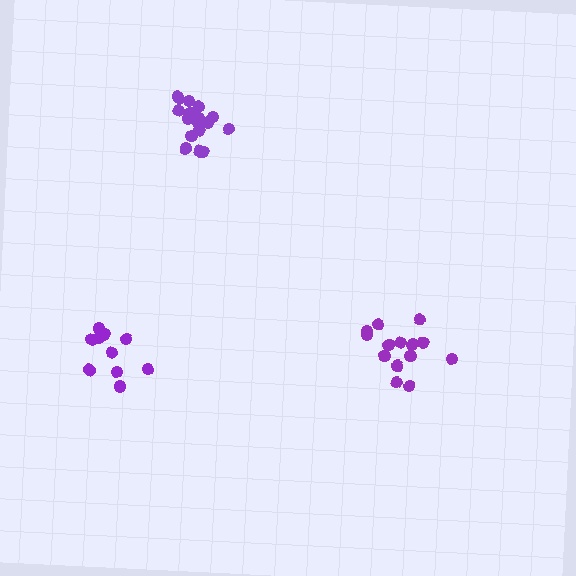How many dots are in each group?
Group 1: 17 dots, Group 2: 15 dots, Group 3: 11 dots (43 total).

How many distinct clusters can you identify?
There are 3 distinct clusters.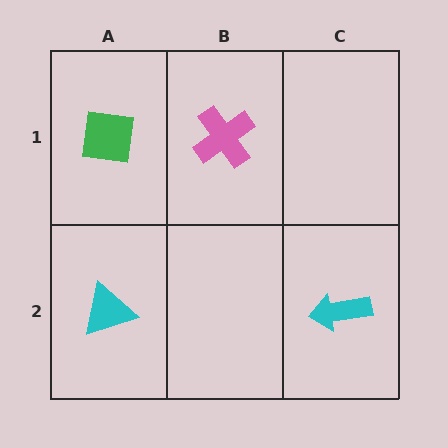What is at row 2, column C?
A cyan arrow.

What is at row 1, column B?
A pink cross.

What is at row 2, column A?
A cyan triangle.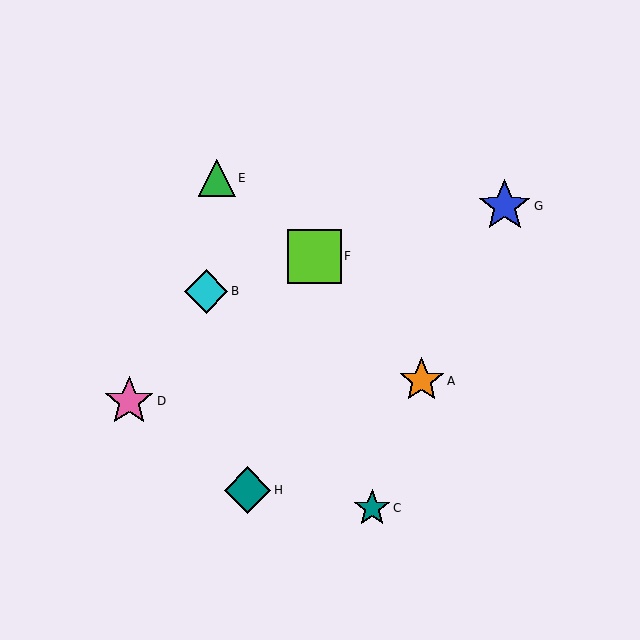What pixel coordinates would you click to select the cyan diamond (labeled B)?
Click at (206, 291) to select the cyan diamond B.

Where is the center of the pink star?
The center of the pink star is at (129, 401).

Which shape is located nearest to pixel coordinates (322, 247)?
The lime square (labeled F) at (314, 256) is nearest to that location.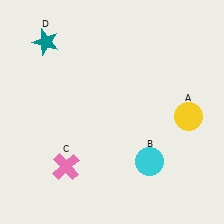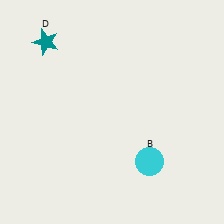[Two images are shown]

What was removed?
The pink cross (C), the yellow circle (A) were removed in Image 2.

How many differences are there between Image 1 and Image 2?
There are 2 differences between the two images.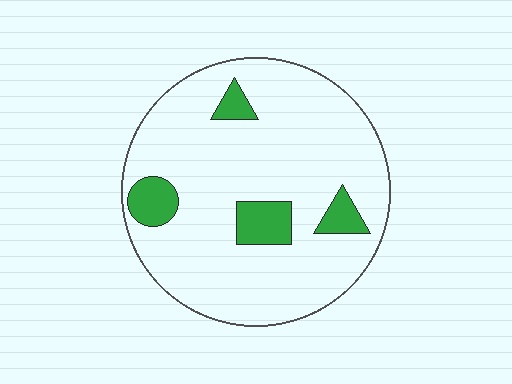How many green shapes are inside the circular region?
4.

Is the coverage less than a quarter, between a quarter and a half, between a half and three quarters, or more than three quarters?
Less than a quarter.